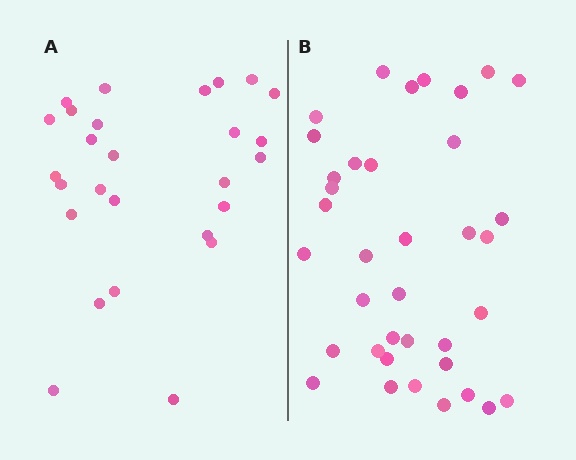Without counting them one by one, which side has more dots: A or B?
Region B (the right region) has more dots.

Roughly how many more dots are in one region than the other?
Region B has roughly 10 or so more dots than region A.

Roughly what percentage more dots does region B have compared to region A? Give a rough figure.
About 35% more.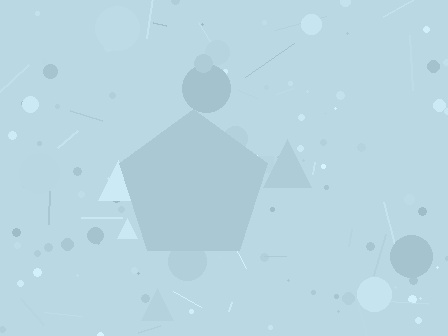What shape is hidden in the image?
A pentagon is hidden in the image.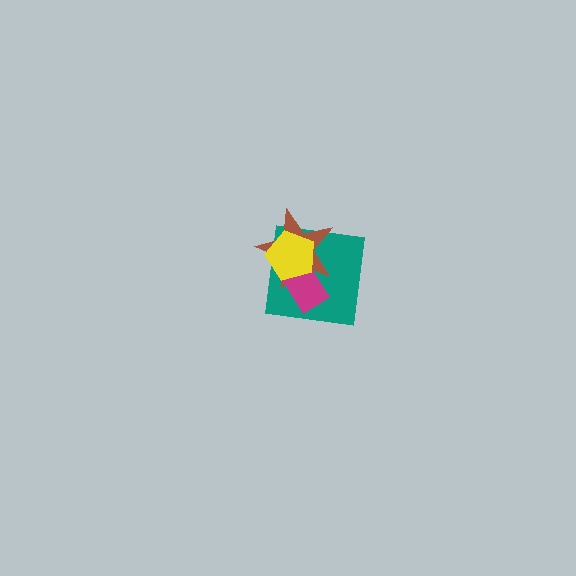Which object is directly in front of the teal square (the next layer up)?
The brown star is directly in front of the teal square.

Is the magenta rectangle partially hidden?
Yes, it is partially covered by another shape.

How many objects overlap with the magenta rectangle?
3 objects overlap with the magenta rectangle.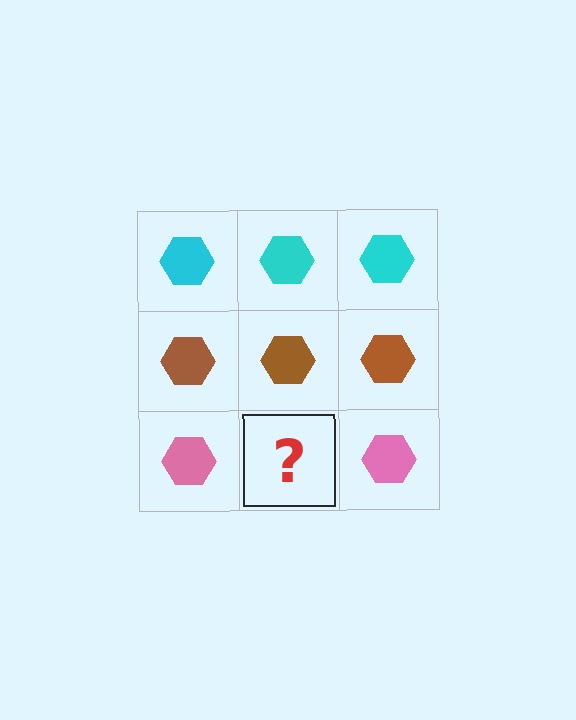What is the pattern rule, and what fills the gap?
The rule is that each row has a consistent color. The gap should be filled with a pink hexagon.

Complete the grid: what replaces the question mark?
The question mark should be replaced with a pink hexagon.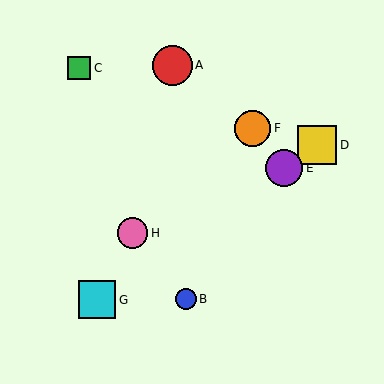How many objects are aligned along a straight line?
3 objects (D, E, G) are aligned along a straight line.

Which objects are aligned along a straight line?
Objects D, E, G are aligned along a straight line.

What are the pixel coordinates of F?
Object F is at (253, 128).